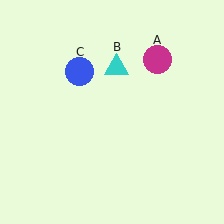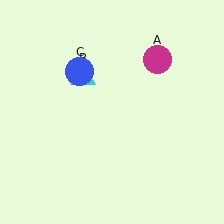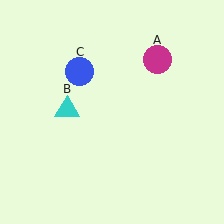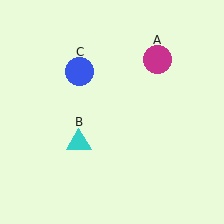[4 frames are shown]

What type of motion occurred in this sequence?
The cyan triangle (object B) rotated counterclockwise around the center of the scene.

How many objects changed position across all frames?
1 object changed position: cyan triangle (object B).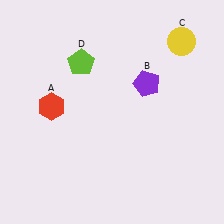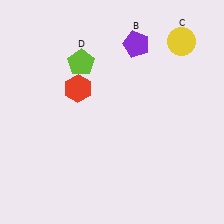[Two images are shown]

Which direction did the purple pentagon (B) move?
The purple pentagon (B) moved up.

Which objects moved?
The objects that moved are: the red hexagon (A), the purple pentagon (B).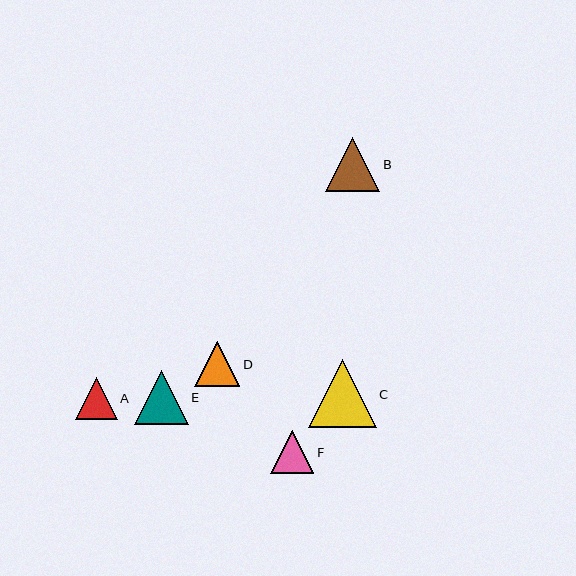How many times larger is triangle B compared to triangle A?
Triangle B is approximately 1.3 times the size of triangle A.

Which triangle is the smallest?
Triangle A is the smallest with a size of approximately 42 pixels.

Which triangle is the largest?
Triangle C is the largest with a size of approximately 68 pixels.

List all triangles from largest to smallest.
From largest to smallest: C, B, E, D, F, A.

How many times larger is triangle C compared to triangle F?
Triangle C is approximately 1.6 times the size of triangle F.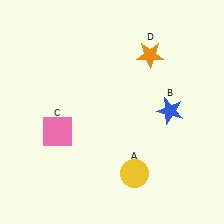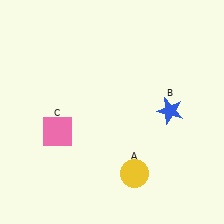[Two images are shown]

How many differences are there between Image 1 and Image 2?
There is 1 difference between the two images.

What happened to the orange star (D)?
The orange star (D) was removed in Image 2. It was in the top-right area of Image 1.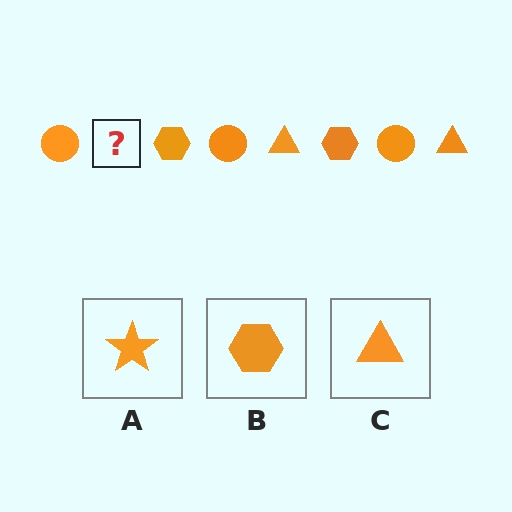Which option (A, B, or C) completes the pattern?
C.